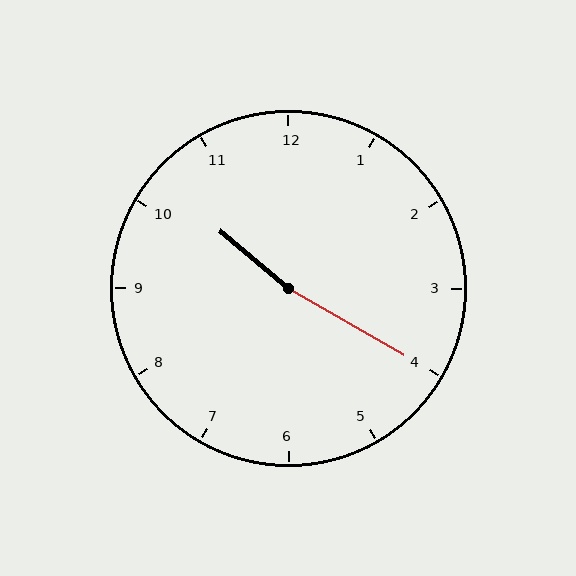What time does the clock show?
10:20.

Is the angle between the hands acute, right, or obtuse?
It is obtuse.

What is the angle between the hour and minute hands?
Approximately 170 degrees.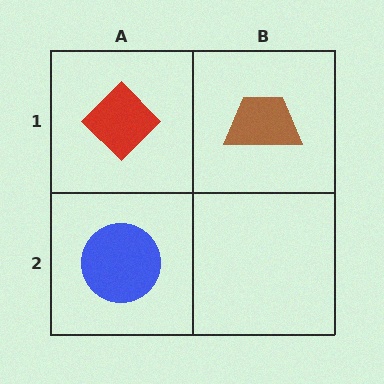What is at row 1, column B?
A brown trapezoid.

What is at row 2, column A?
A blue circle.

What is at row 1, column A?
A red diamond.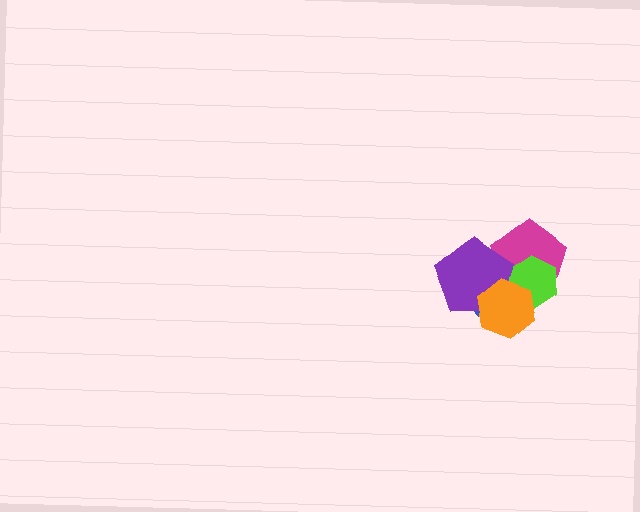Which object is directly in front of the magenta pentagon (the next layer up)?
The lime hexagon is directly in front of the magenta pentagon.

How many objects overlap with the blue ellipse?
4 objects overlap with the blue ellipse.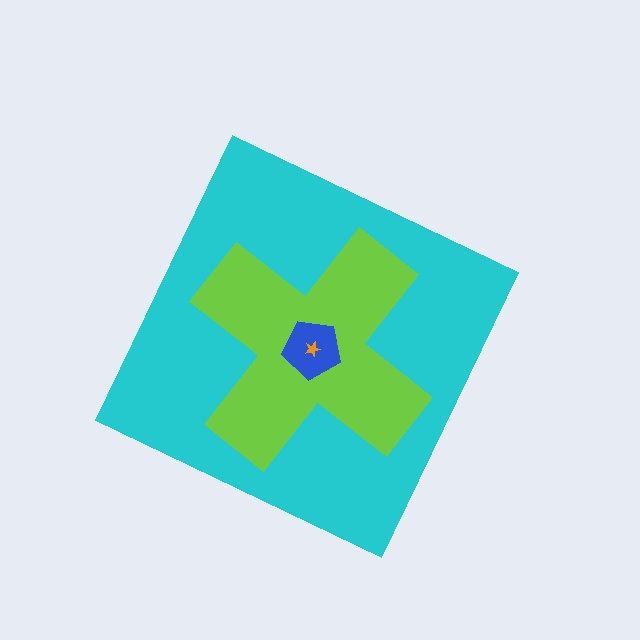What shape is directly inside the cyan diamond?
The lime cross.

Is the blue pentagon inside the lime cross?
Yes.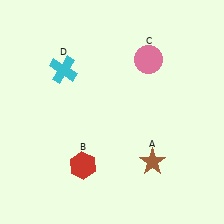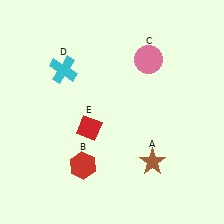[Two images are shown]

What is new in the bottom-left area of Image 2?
A red diamond (E) was added in the bottom-left area of Image 2.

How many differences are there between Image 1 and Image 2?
There is 1 difference between the two images.